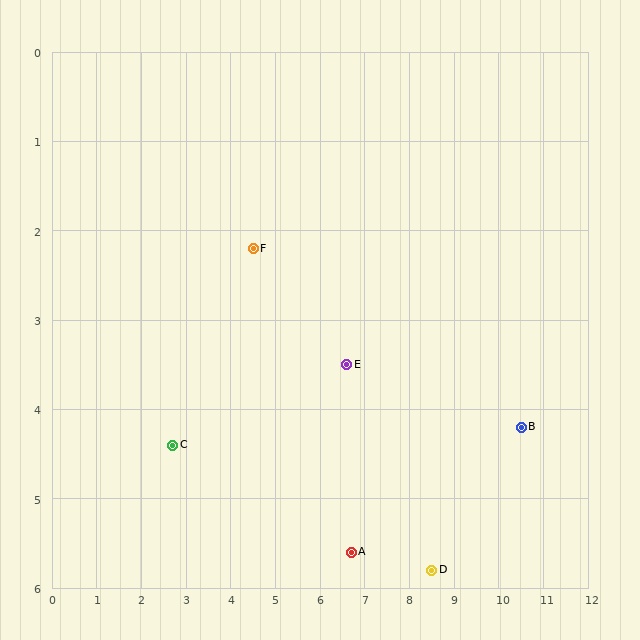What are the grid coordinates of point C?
Point C is at approximately (2.7, 4.4).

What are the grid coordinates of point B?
Point B is at approximately (10.5, 4.2).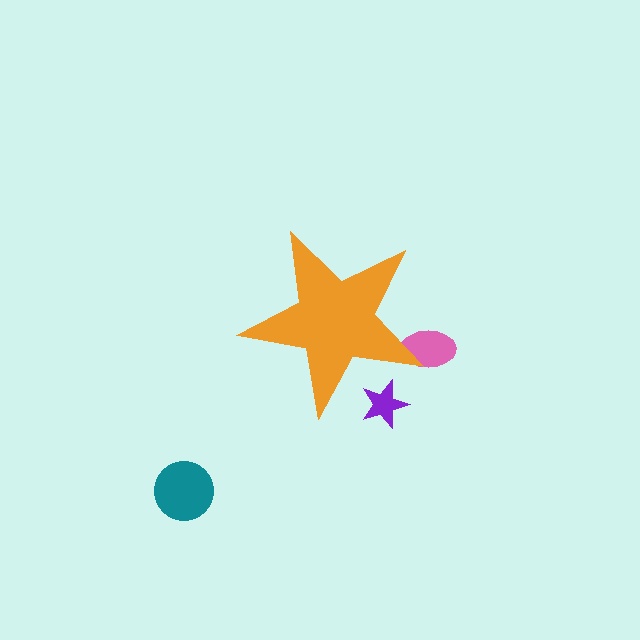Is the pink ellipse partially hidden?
Yes, the pink ellipse is partially hidden behind the orange star.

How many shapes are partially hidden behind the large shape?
2 shapes are partially hidden.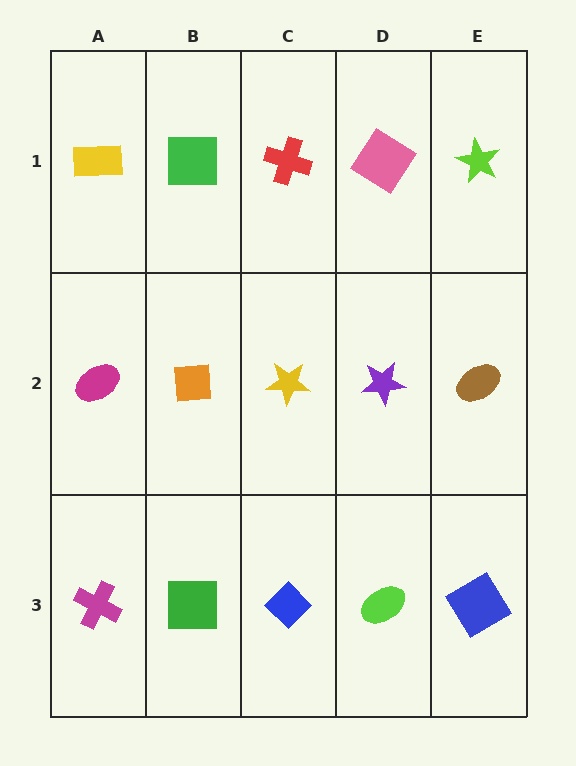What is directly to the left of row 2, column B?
A magenta ellipse.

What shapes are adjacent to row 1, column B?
An orange square (row 2, column B), a yellow rectangle (row 1, column A), a red cross (row 1, column C).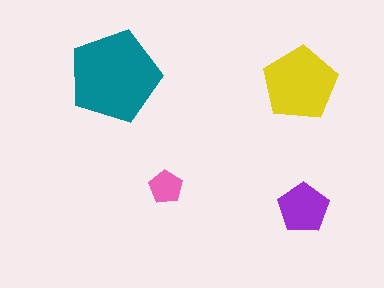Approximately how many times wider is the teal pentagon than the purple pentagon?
About 2 times wider.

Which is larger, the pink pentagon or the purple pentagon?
The purple one.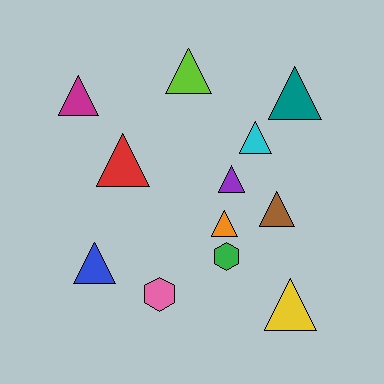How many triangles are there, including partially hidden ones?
There are 10 triangles.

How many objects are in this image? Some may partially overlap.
There are 12 objects.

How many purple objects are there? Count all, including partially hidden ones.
There is 1 purple object.